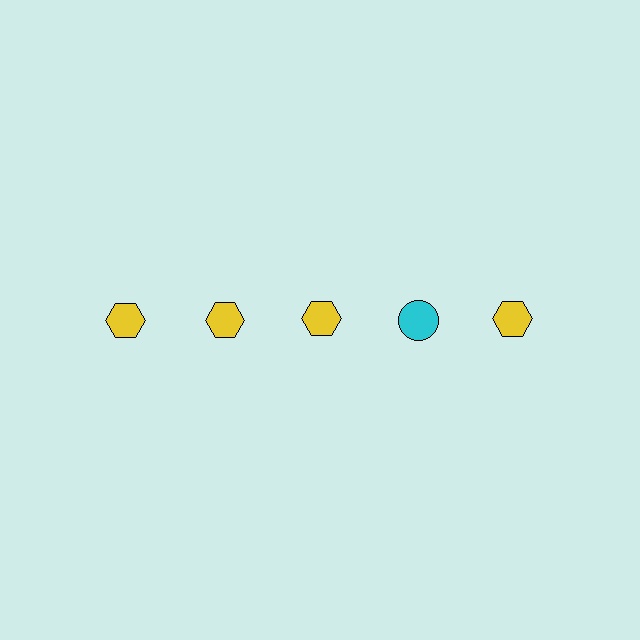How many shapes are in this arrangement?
There are 5 shapes arranged in a grid pattern.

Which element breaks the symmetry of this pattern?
The cyan circle in the top row, second from right column breaks the symmetry. All other shapes are yellow hexagons.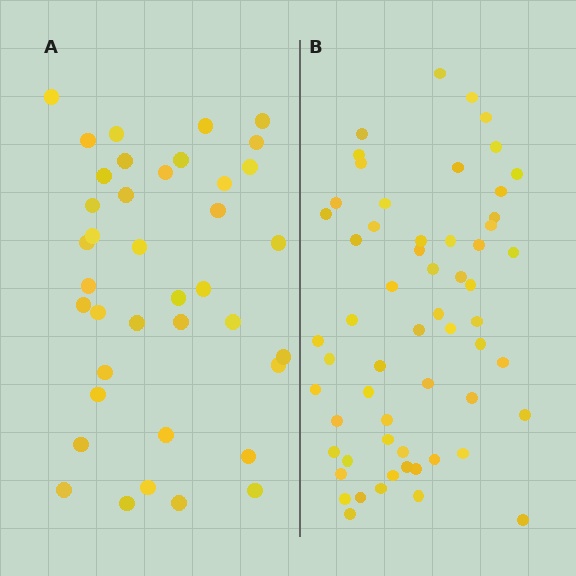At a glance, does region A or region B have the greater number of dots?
Region B (the right region) has more dots.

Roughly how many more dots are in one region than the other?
Region B has approximately 20 more dots than region A.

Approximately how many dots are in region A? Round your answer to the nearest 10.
About 40 dots. (The exact count is 39, which rounds to 40.)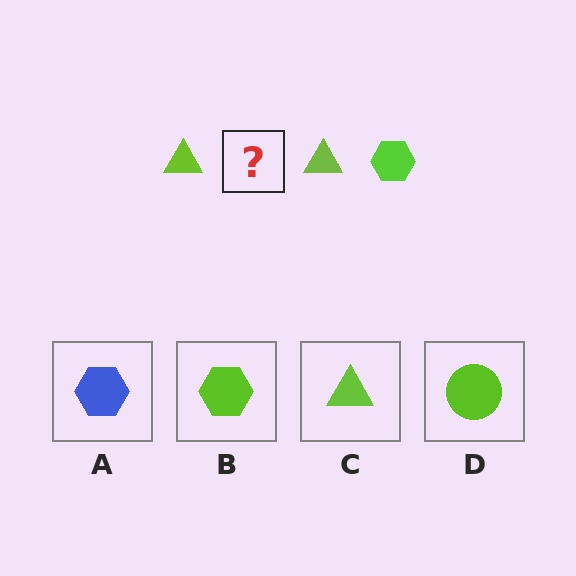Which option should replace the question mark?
Option B.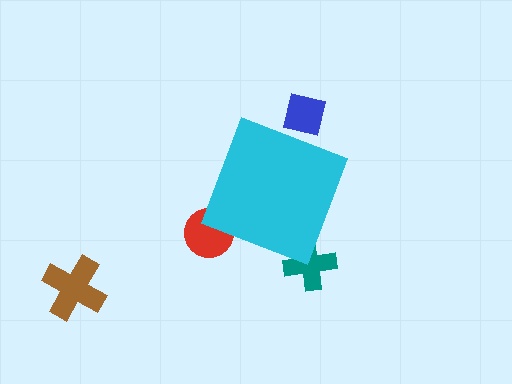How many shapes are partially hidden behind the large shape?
3 shapes are partially hidden.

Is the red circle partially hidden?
Yes, the red circle is partially hidden behind the cyan diamond.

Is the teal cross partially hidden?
Yes, the teal cross is partially hidden behind the cyan diamond.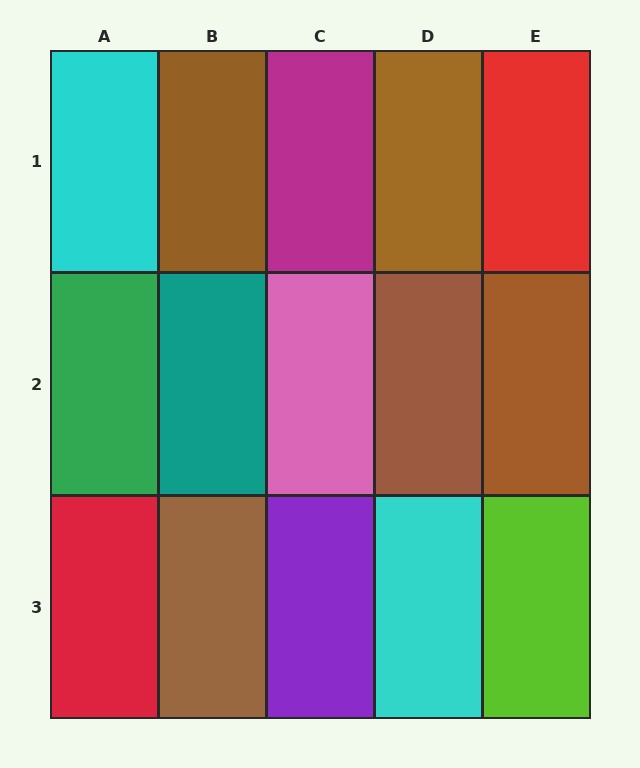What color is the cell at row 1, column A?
Cyan.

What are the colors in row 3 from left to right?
Red, brown, purple, cyan, lime.